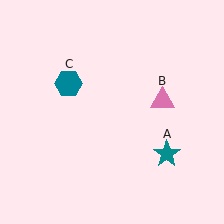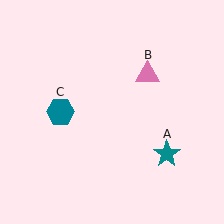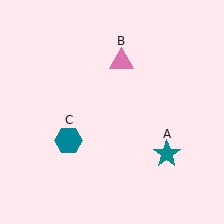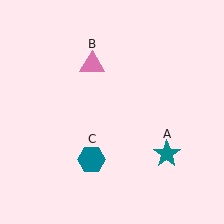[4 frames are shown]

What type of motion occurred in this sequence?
The pink triangle (object B), teal hexagon (object C) rotated counterclockwise around the center of the scene.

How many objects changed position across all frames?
2 objects changed position: pink triangle (object B), teal hexagon (object C).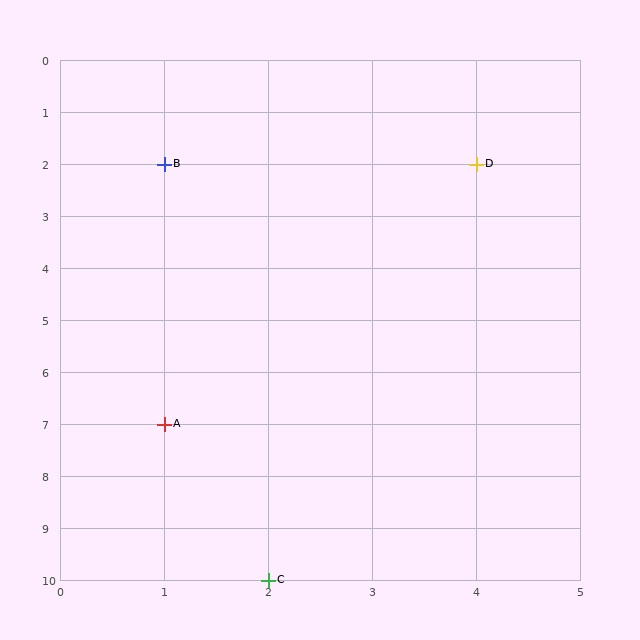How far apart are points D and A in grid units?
Points D and A are 3 columns and 5 rows apart (about 5.8 grid units diagonally).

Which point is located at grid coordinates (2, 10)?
Point C is at (2, 10).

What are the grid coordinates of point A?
Point A is at grid coordinates (1, 7).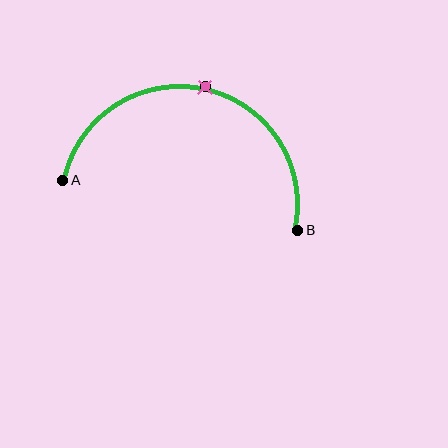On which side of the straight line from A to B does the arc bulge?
The arc bulges above the straight line connecting A and B.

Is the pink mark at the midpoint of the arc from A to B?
Yes. The pink mark lies on the arc at equal arc-length from both A and B — it is the arc midpoint.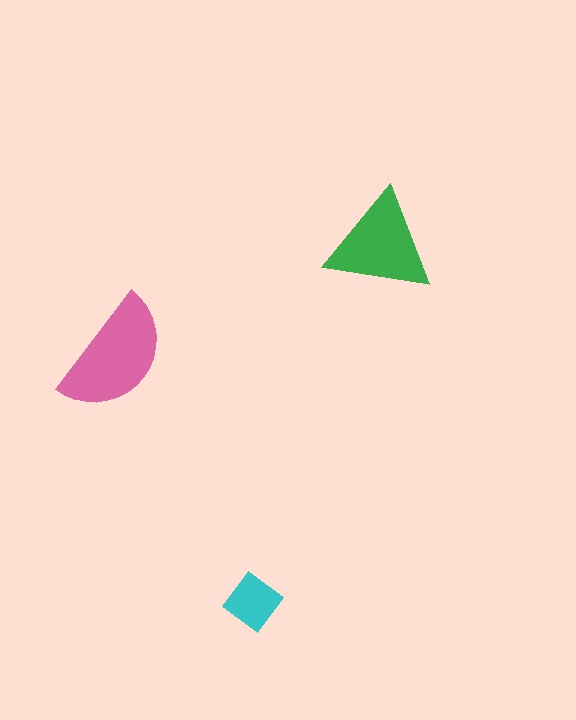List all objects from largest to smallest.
The pink semicircle, the green triangle, the cyan diamond.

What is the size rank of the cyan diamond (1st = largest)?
3rd.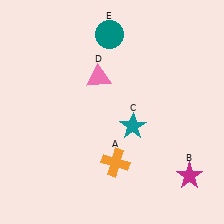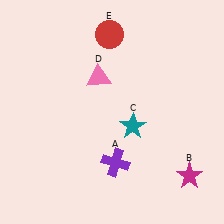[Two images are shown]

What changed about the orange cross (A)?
In Image 1, A is orange. In Image 2, it changed to purple.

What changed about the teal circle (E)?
In Image 1, E is teal. In Image 2, it changed to red.